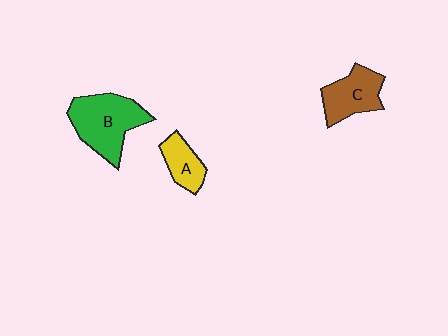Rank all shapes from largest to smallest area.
From largest to smallest: B (green), C (brown), A (yellow).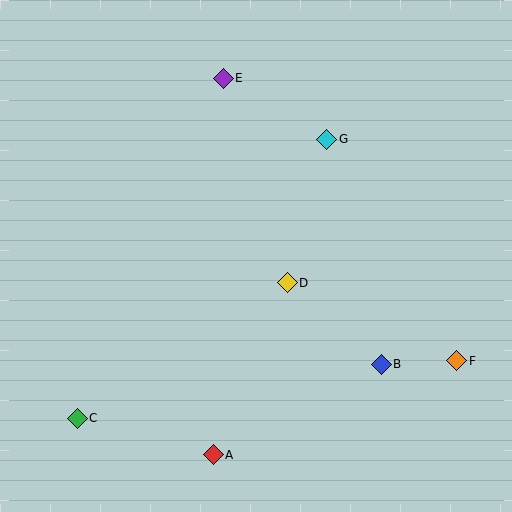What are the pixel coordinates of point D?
Point D is at (287, 283).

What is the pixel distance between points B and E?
The distance between B and E is 327 pixels.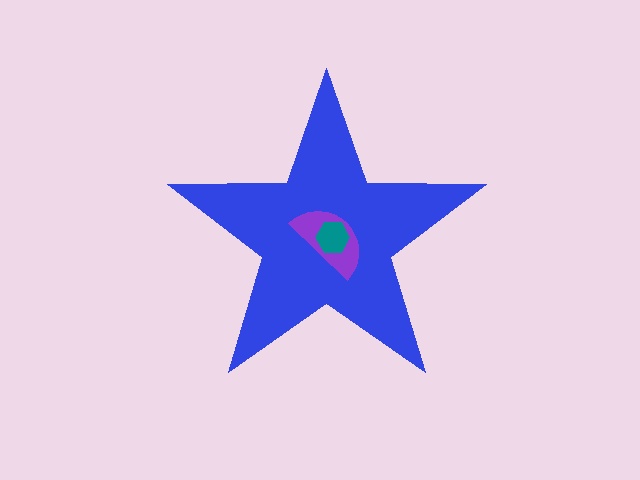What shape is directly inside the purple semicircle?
The teal hexagon.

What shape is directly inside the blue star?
The purple semicircle.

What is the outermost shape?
The blue star.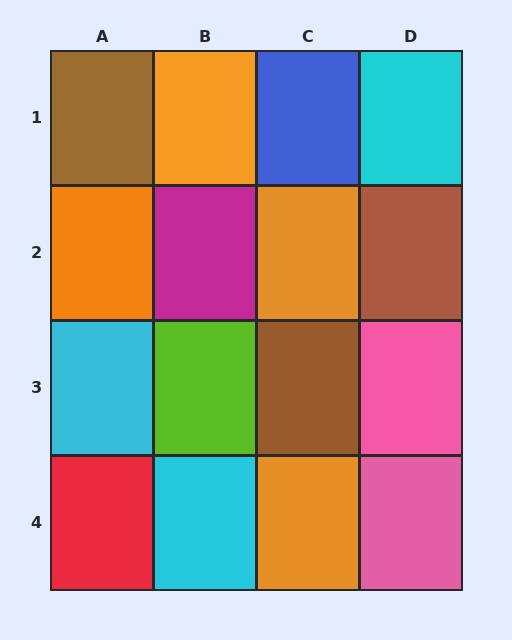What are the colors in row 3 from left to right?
Cyan, lime, brown, pink.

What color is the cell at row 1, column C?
Blue.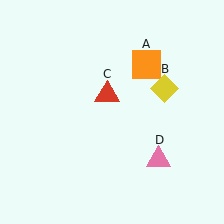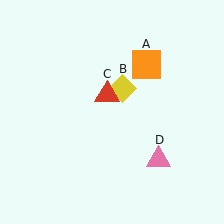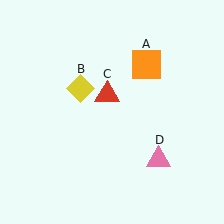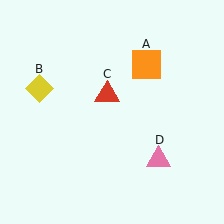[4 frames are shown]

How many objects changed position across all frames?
1 object changed position: yellow diamond (object B).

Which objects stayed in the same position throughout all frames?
Orange square (object A) and red triangle (object C) and pink triangle (object D) remained stationary.